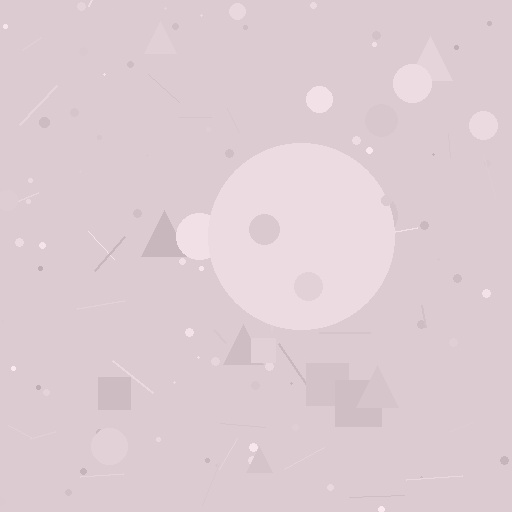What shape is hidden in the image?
A circle is hidden in the image.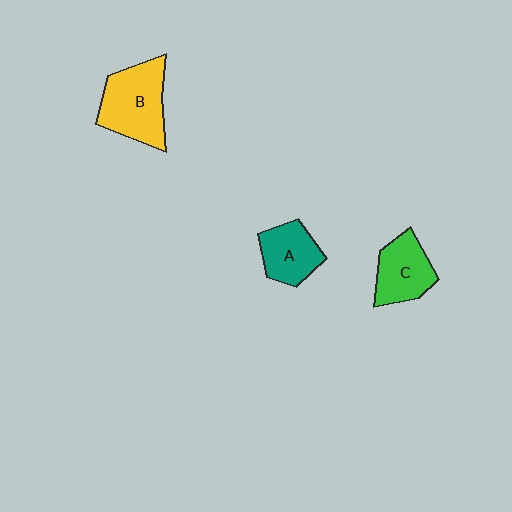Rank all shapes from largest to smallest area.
From largest to smallest: B (yellow), C (green), A (teal).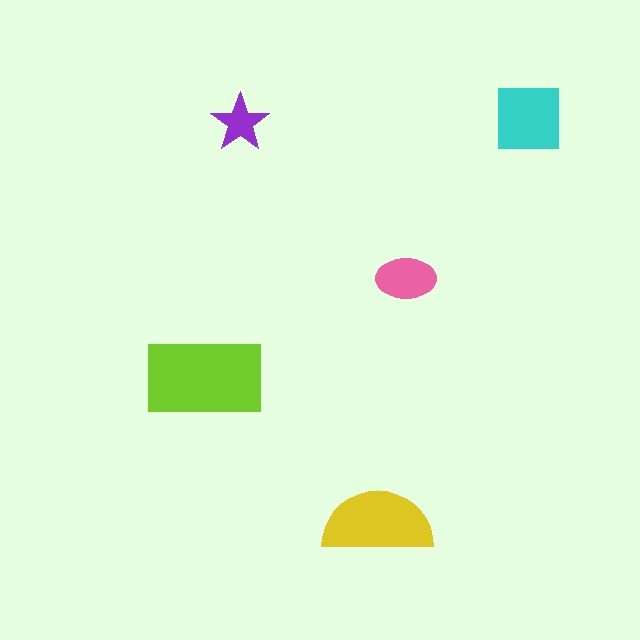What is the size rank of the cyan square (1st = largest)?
3rd.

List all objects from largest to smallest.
The lime rectangle, the yellow semicircle, the cyan square, the pink ellipse, the purple star.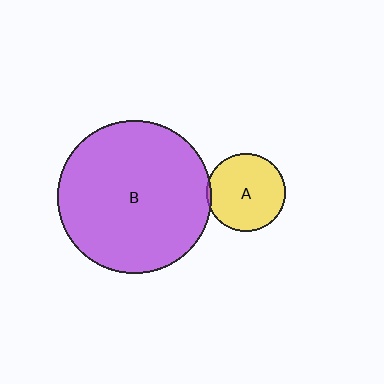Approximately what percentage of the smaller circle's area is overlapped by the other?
Approximately 5%.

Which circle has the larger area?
Circle B (purple).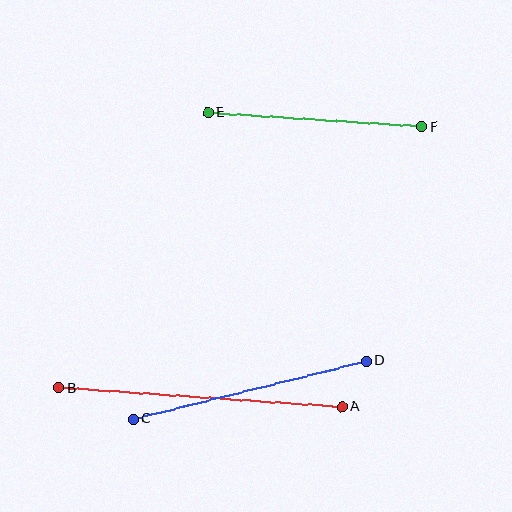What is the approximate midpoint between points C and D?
The midpoint is at approximately (250, 390) pixels.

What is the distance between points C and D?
The distance is approximately 241 pixels.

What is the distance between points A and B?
The distance is approximately 284 pixels.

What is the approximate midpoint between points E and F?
The midpoint is at approximately (315, 120) pixels.